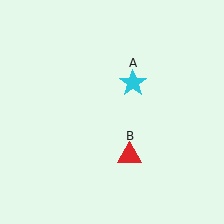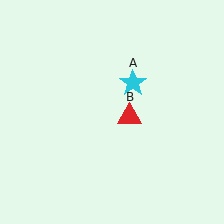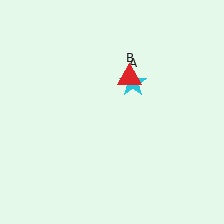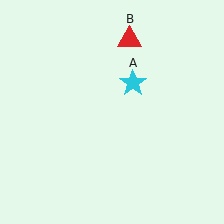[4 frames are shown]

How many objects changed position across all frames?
1 object changed position: red triangle (object B).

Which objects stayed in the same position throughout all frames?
Cyan star (object A) remained stationary.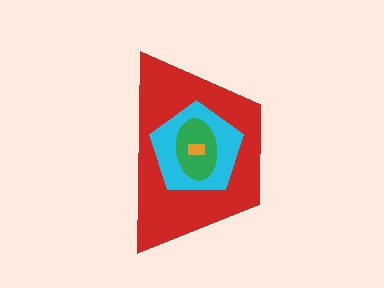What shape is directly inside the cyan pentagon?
The green ellipse.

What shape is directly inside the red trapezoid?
The cyan pentagon.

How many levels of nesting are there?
4.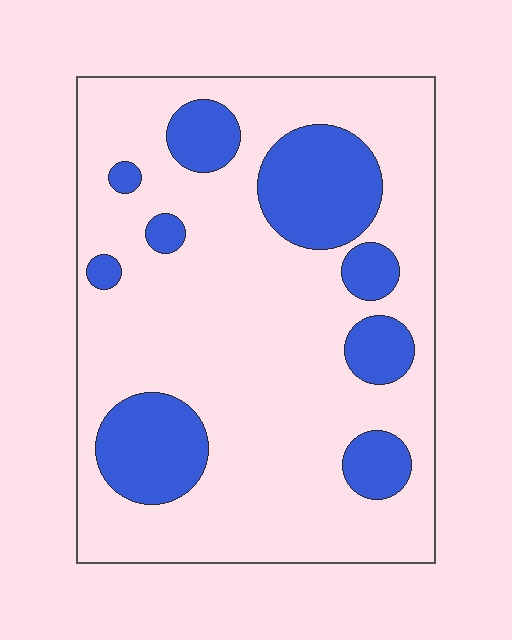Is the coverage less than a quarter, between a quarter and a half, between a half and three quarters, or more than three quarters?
Less than a quarter.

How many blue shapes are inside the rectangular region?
9.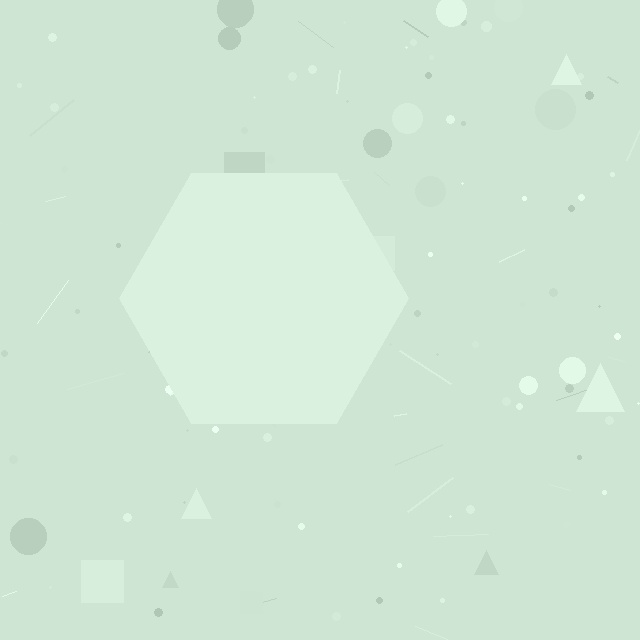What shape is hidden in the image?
A hexagon is hidden in the image.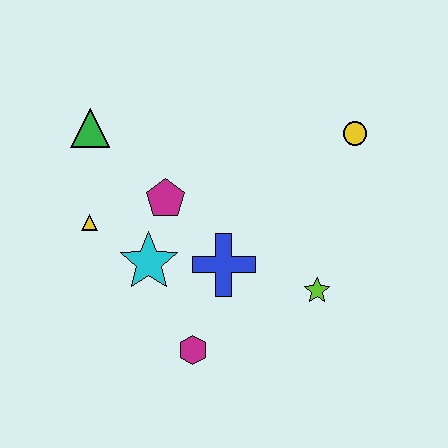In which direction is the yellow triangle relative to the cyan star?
The yellow triangle is to the left of the cyan star.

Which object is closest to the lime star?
The blue cross is closest to the lime star.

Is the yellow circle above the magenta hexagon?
Yes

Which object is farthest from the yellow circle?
The yellow triangle is farthest from the yellow circle.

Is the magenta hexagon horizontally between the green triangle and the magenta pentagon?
No